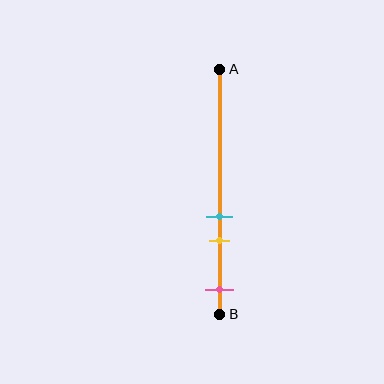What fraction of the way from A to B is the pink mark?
The pink mark is approximately 90% (0.9) of the way from A to B.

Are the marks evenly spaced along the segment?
No, the marks are not evenly spaced.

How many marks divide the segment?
There are 3 marks dividing the segment.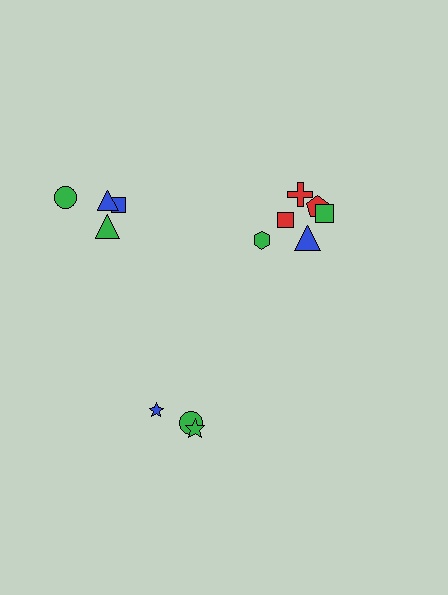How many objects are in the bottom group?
There are 3 objects.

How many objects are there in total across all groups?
There are 13 objects.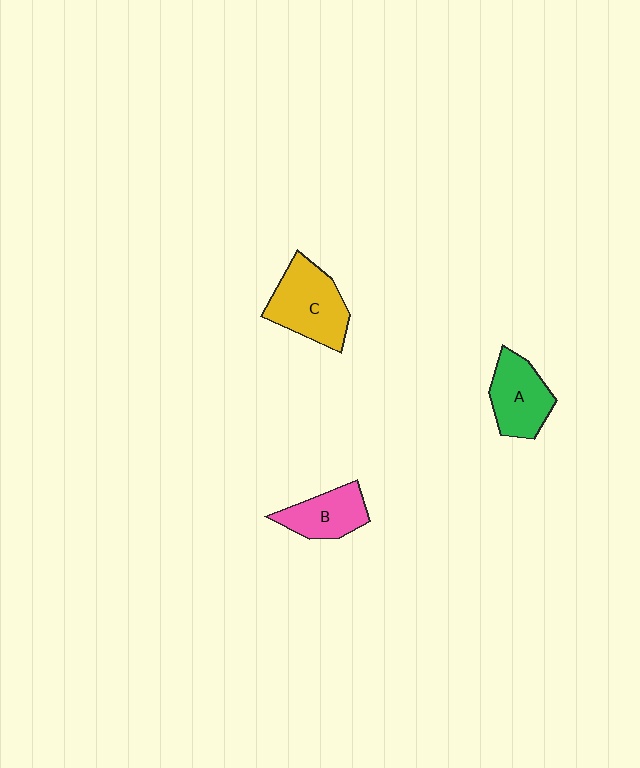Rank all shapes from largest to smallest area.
From largest to smallest: C (yellow), A (green), B (pink).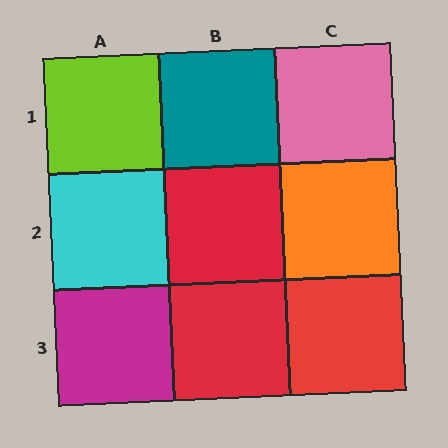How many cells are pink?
1 cell is pink.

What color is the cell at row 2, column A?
Cyan.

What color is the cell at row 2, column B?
Red.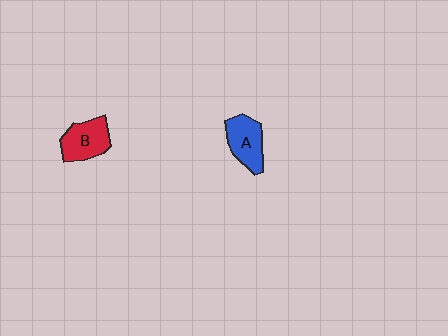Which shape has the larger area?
Shape B (red).